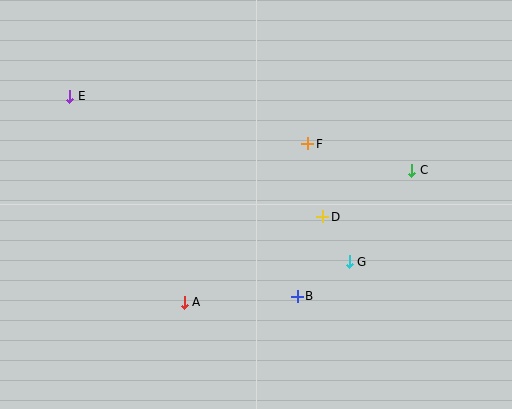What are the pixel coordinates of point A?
Point A is at (184, 302).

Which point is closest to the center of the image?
Point D at (323, 217) is closest to the center.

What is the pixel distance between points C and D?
The distance between C and D is 101 pixels.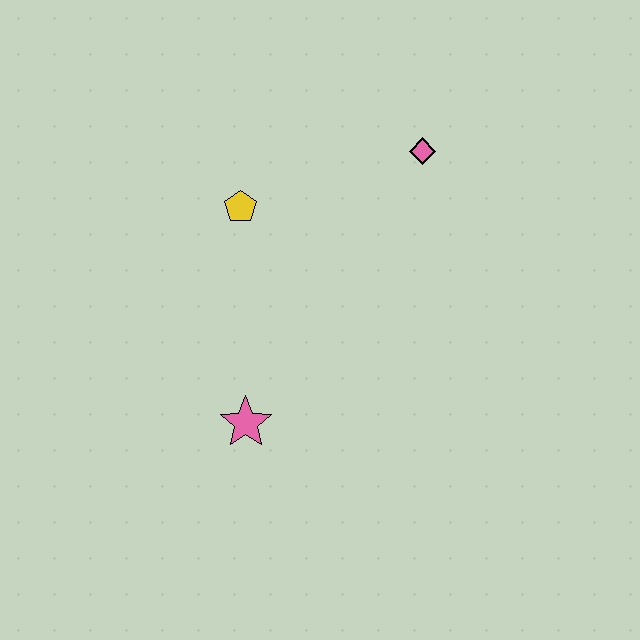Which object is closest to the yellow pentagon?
The pink diamond is closest to the yellow pentagon.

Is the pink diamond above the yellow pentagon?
Yes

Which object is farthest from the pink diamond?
The pink star is farthest from the pink diamond.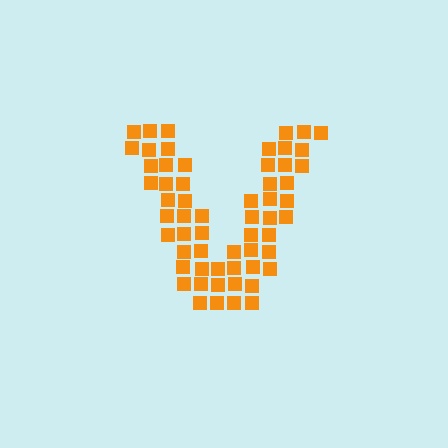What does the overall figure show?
The overall figure shows the letter V.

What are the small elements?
The small elements are squares.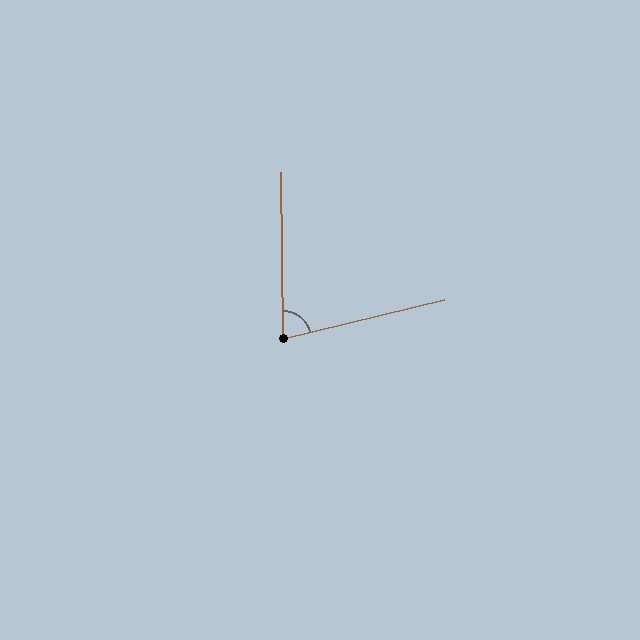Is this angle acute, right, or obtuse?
It is acute.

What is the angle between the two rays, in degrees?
Approximately 77 degrees.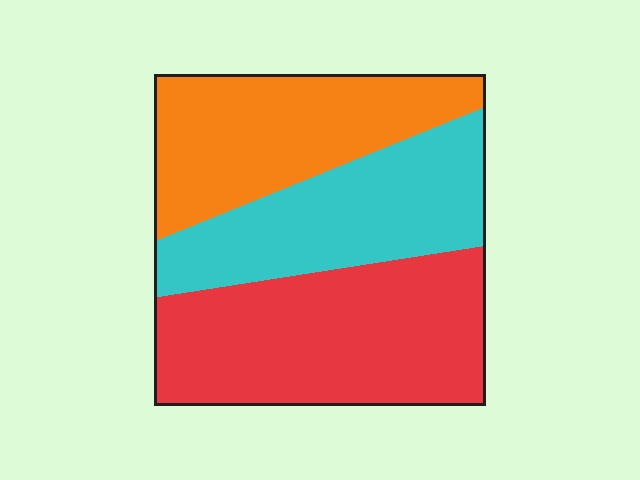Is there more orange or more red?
Red.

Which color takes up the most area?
Red, at roughly 40%.